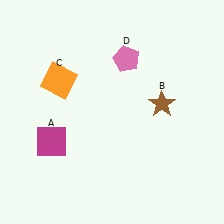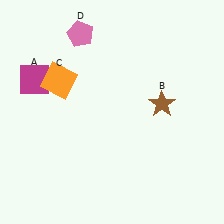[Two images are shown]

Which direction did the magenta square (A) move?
The magenta square (A) moved up.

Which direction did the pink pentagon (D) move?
The pink pentagon (D) moved left.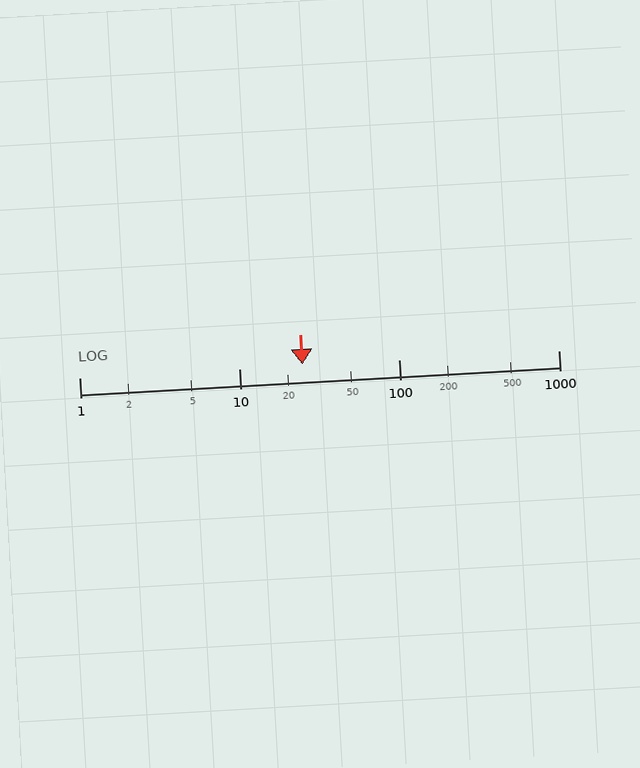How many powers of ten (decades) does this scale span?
The scale spans 3 decades, from 1 to 1000.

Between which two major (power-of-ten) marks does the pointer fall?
The pointer is between 10 and 100.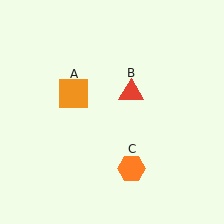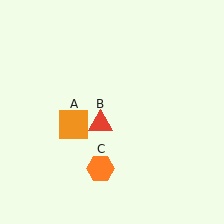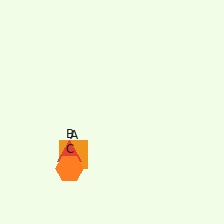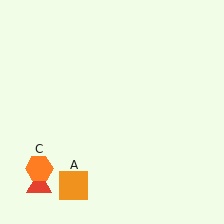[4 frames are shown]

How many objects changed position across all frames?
3 objects changed position: orange square (object A), red triangle (object B), orange hexagon (object C).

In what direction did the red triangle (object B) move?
The red triangle (object B) moved down and to the left.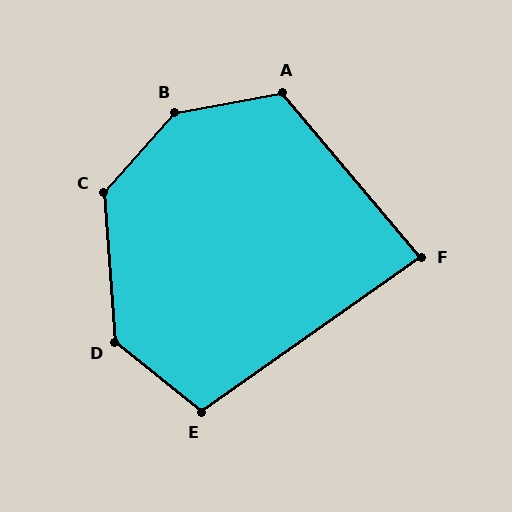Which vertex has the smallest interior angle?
F, at approximately 85 degrees.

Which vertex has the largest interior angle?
B, at approximately 142 degrees.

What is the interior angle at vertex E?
Approximately 106 degrees (obtuse).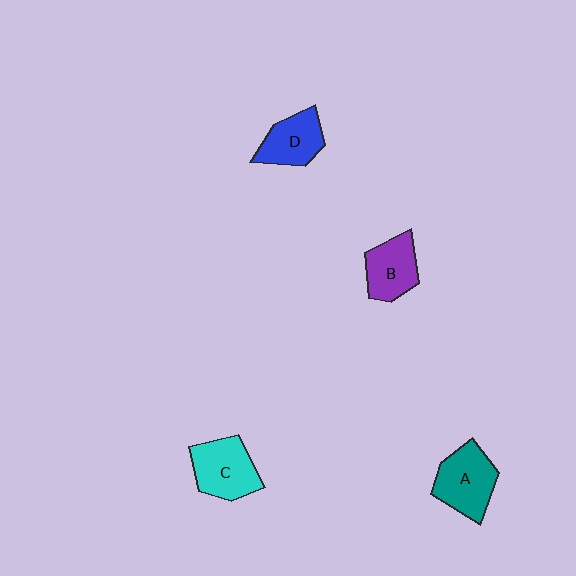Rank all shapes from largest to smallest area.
From largest to smallest: A (teal), C (cyan), B (purple), D (blue).